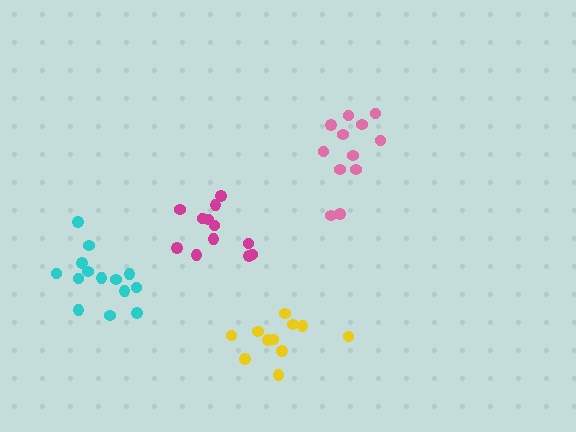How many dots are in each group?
Group 1: 11 dots, Group 2: 12 dots, Group 3: 14 dots, Group 4: 12 dots (49 total).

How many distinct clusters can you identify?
There are 4 distinct clusters.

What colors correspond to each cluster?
The clusters are colored: yellow, magenta, cyan, pink.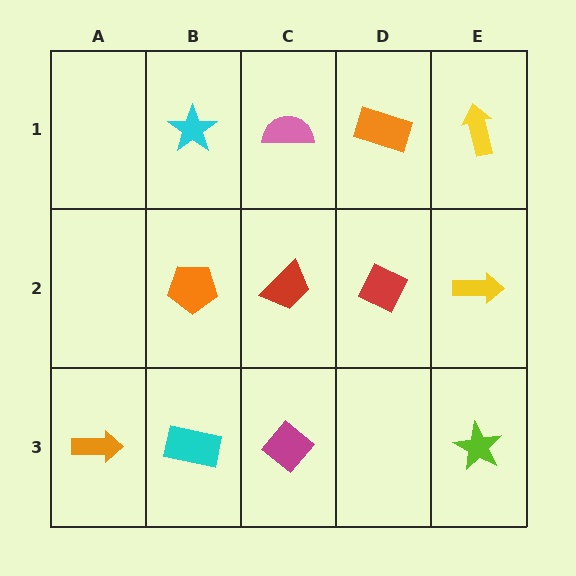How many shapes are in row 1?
4 shapes.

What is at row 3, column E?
A lime star.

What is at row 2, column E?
A yellow arrow.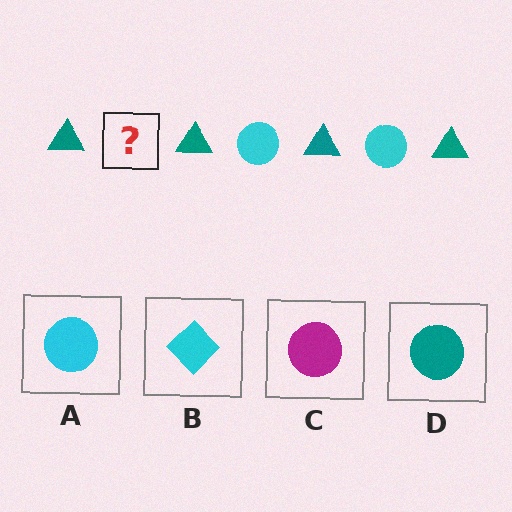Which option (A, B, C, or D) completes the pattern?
A.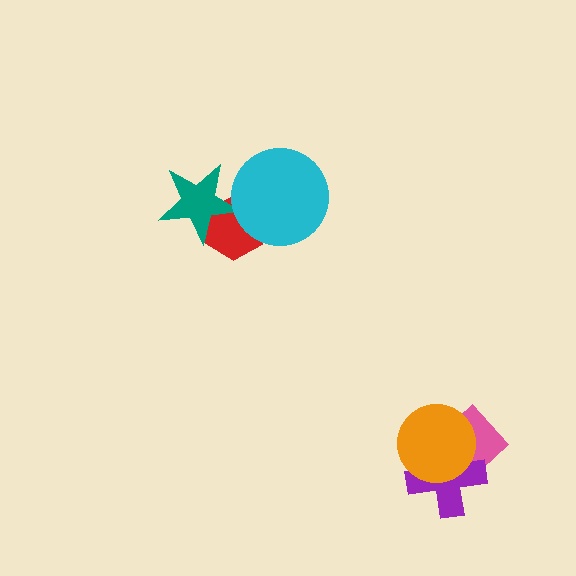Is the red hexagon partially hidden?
Yes, it is partially covered by another shape.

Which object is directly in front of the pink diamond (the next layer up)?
The purple cross is directly in front of the pink diamond.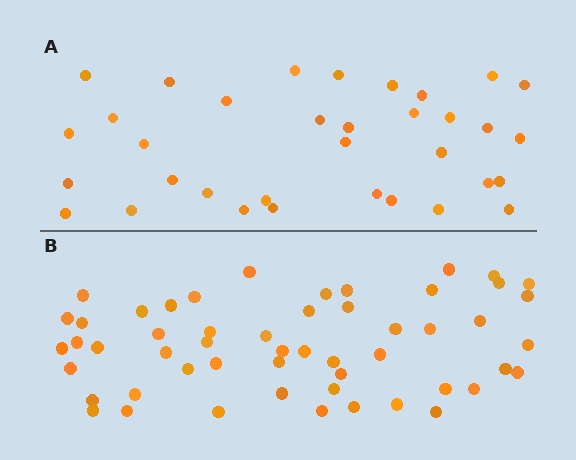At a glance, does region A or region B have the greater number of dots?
Region B (the bottom region) has more dots.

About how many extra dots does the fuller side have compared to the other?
Region B has approximately 20 more dots than region A.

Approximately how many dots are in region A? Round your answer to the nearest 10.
About 30 dots. (The exact count is 34, which rounds to 30.)